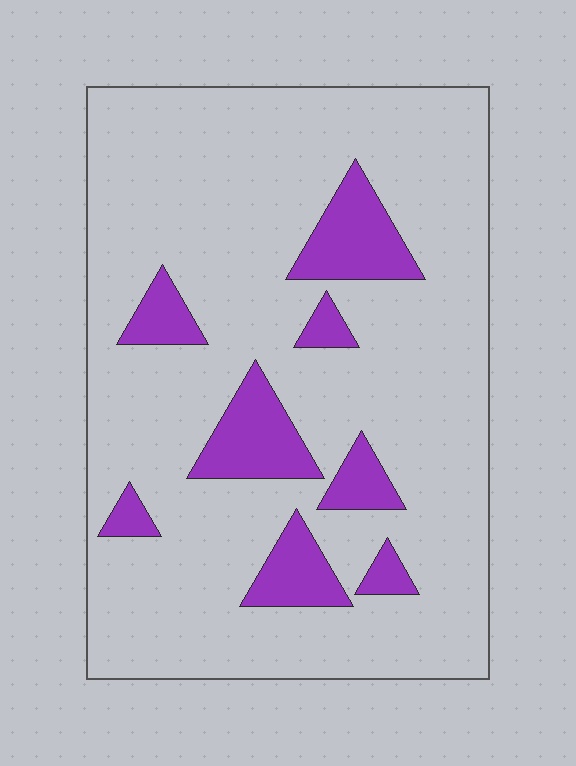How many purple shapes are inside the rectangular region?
8.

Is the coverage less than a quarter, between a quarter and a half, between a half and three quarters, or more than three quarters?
Less than a quarter.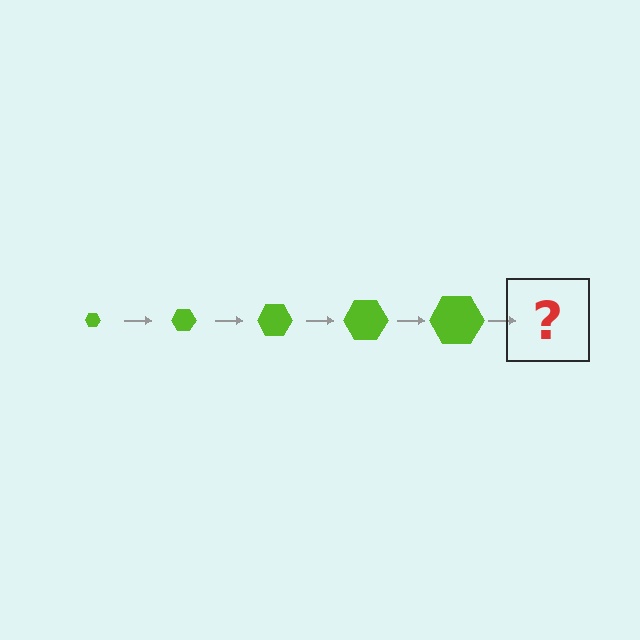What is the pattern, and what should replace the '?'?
The pattern is that the hexagon gets progressively larger each step. The '?' should be a lime hexagon, larger than the previous one.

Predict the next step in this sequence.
The next step is a lime hexagon, larger than the previous one.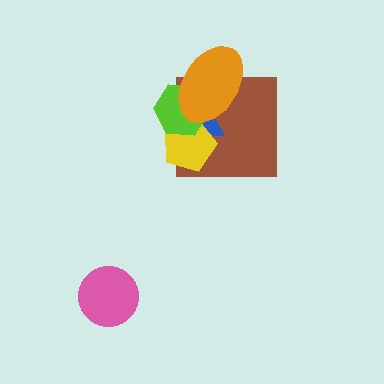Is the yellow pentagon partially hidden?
Yes, it is partially covered by another shape.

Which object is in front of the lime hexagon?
The orange ellipse is in front of the lime hexagon.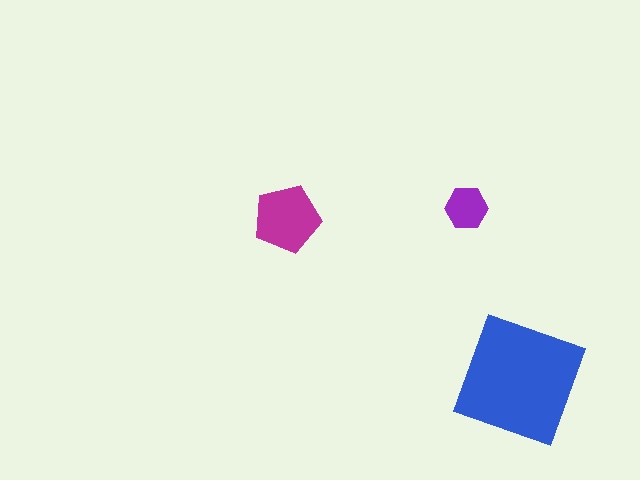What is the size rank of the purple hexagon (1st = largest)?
3rd.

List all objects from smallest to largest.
The purple hexagon, the magenta pentagon, the blue square.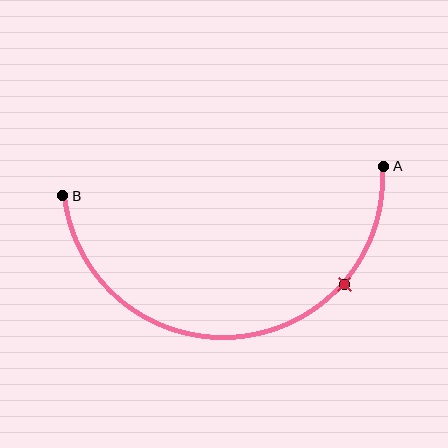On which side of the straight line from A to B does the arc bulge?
The arc bulges below the straight line connecting A and B.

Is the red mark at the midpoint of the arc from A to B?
No. The red mark lies on the arc but is closer to endpoint A. The arc midpoint would be at the point on the curve equidistant along the arc from both A and B.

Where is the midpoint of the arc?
The arc midpoint is the point on the curve farthest from the straight line joining A and B. It sits below that line.